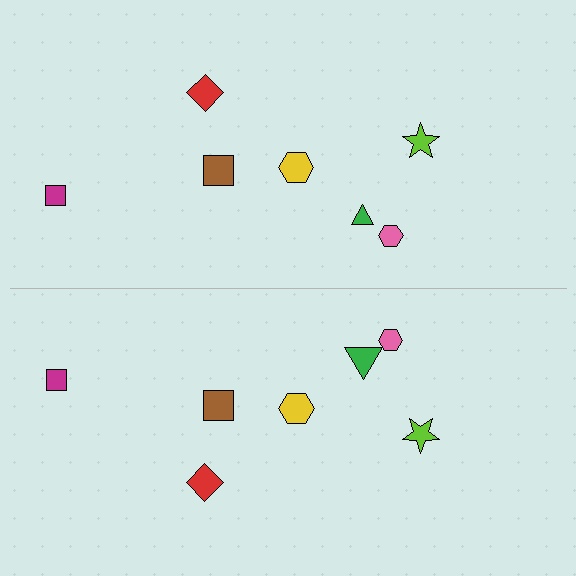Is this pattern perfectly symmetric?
No, the pattern is not perfectly symmetric. The green triangle on the bottom side has a different size than its mirror counterpart.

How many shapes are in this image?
There are 14 shapes in this image.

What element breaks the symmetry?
The green triangle on the bottom side has a different size than its mirror counterpart.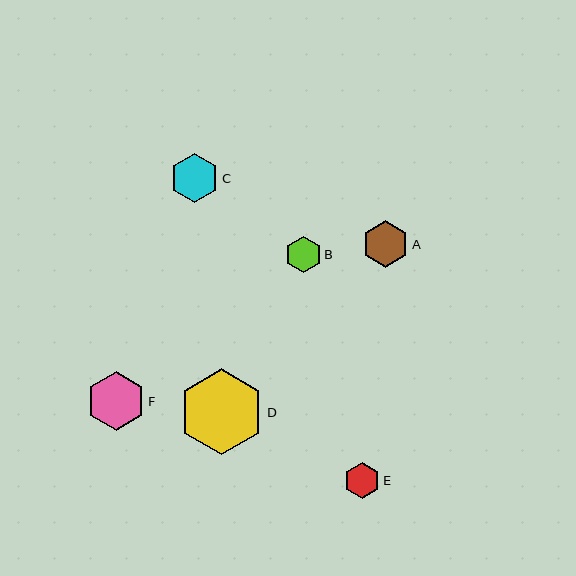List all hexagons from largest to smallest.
From largest to smallest: D, F, C, A, E, B.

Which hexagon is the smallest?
Hexagon B is the smallest with a size of approximately 36 pixels.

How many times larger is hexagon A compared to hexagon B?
Hexagon A is approximately 1.3 times the size of hexagon B.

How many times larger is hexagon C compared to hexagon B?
Hexagon C is approximately 1.4 times the size of hexagon B.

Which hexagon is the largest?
Hexagon D is the largest with a size of approximately 85 pixels.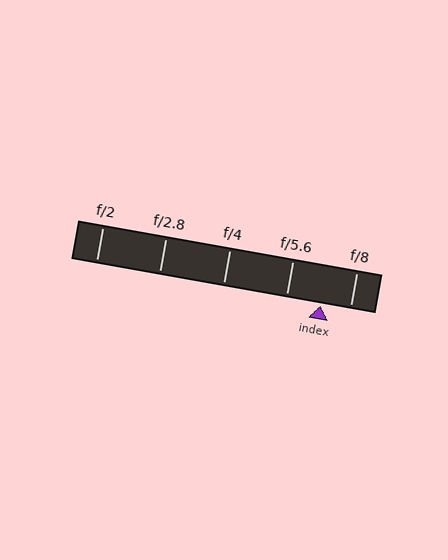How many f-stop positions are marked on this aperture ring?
There are 5 f-stop positions marked.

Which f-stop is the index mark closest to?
The index mark is closest to f/8.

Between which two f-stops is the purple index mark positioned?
The index mark is between f/5.6 and f/8.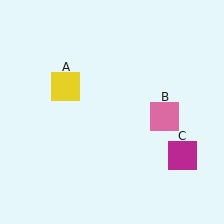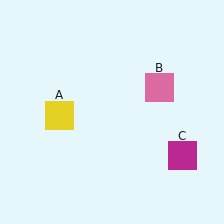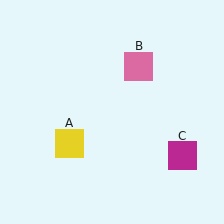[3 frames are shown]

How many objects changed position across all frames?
2 objects changed position: yellow square (object A), pink square (object B).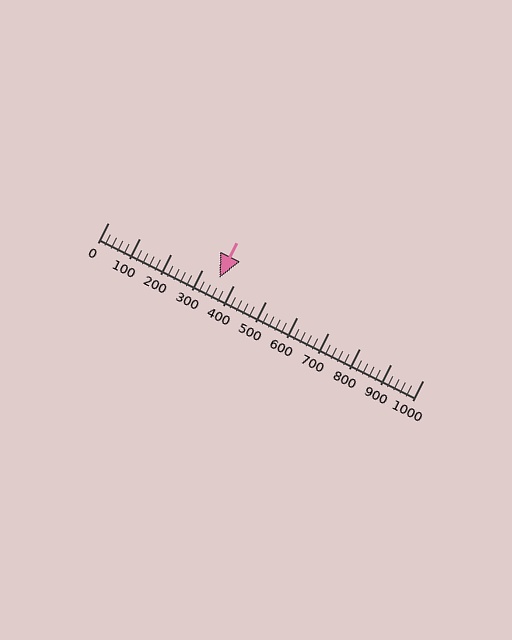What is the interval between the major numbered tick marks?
The major tick marks are spaced 100 units apart.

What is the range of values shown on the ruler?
The ruler shows values from 0 to 1000.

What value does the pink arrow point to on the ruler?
The pink arrow points to approximately 354.